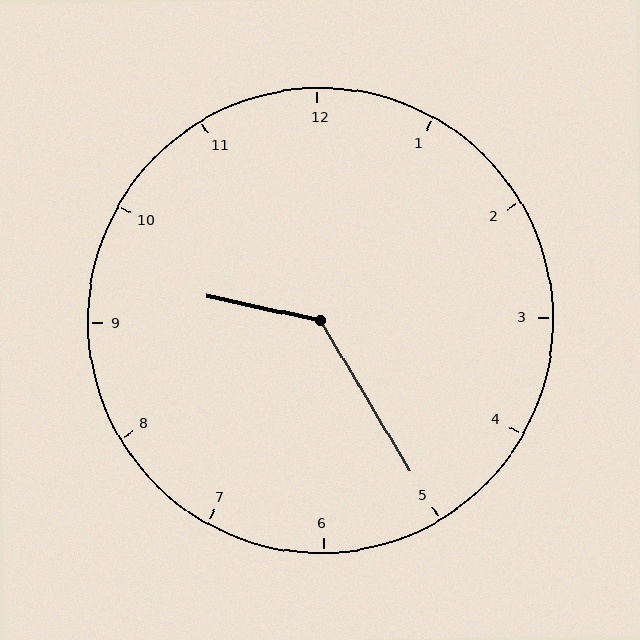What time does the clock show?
9:25.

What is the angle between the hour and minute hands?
Approximately 132 degrees.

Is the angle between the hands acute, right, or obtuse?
It is obtuse.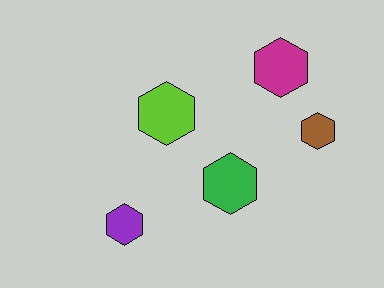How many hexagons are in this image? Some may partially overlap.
There are 5 hexagons.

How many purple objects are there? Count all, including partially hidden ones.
There is 1 purple object.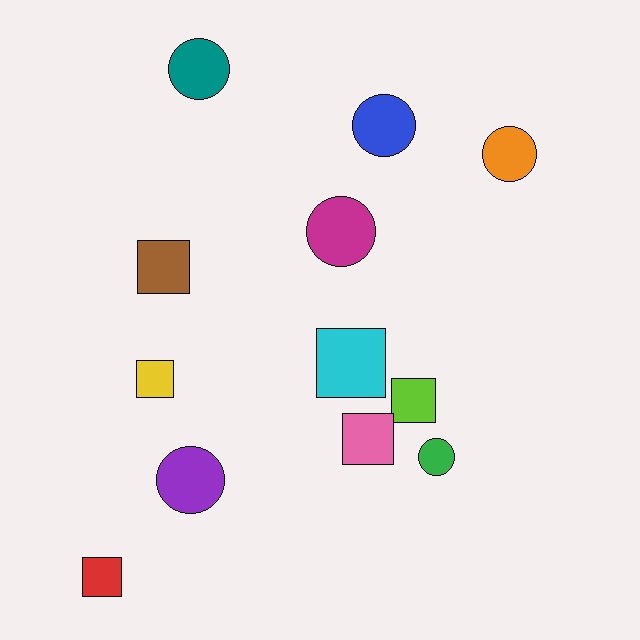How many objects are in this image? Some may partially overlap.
There are 12 objects.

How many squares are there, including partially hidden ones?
There are 6 squares.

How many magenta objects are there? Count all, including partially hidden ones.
There is 1 magenta object.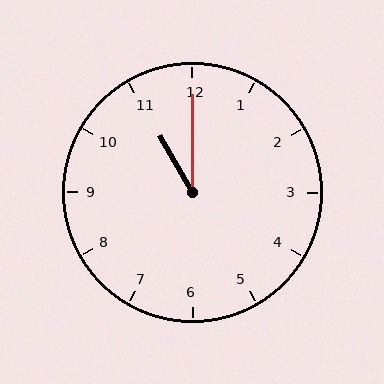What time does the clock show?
11:00.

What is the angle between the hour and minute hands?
Approximately 30 degrees.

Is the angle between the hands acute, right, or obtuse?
It is acute.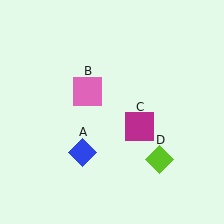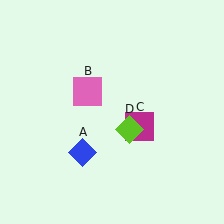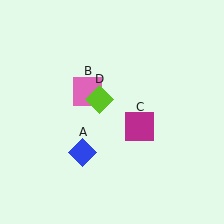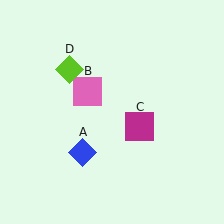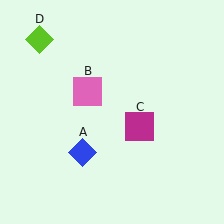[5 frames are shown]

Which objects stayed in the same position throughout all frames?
Blue diamond (object A) and pink square (object B) and magenta square (object C) remained stationary.